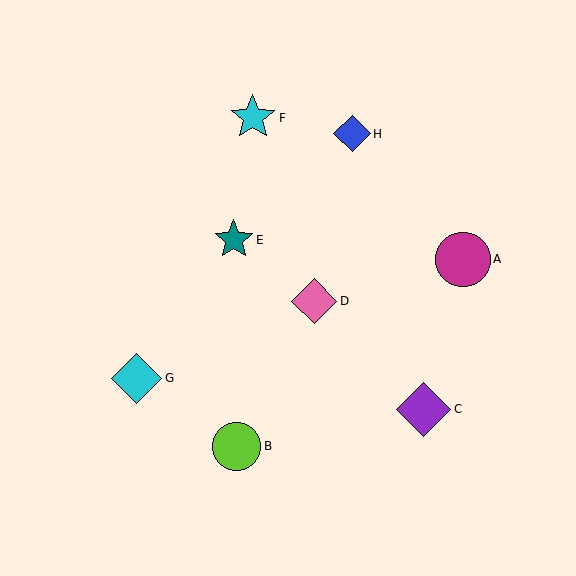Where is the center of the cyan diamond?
The center of the cyan diamond is at (137, 378).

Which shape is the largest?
The magenta circle (labeled A) is the largest.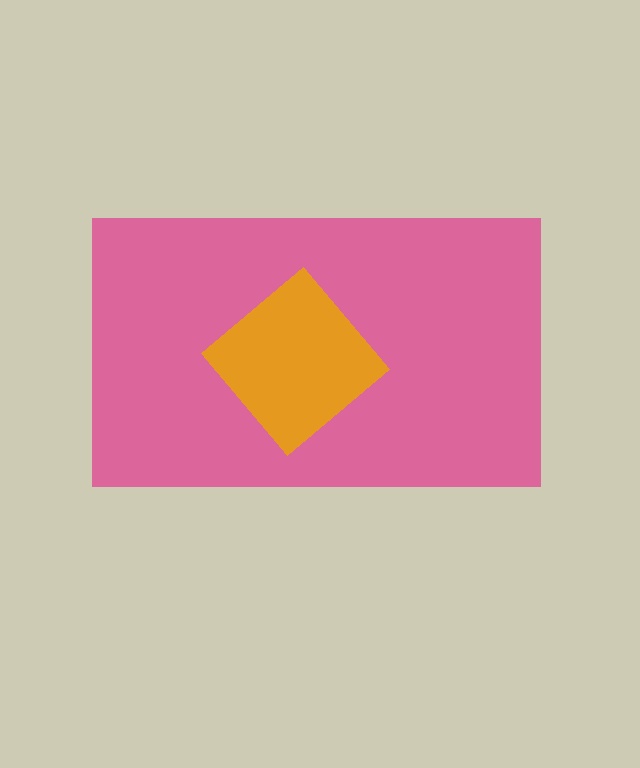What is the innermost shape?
The orange diamond.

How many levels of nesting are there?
2.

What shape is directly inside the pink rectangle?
The orange diamond.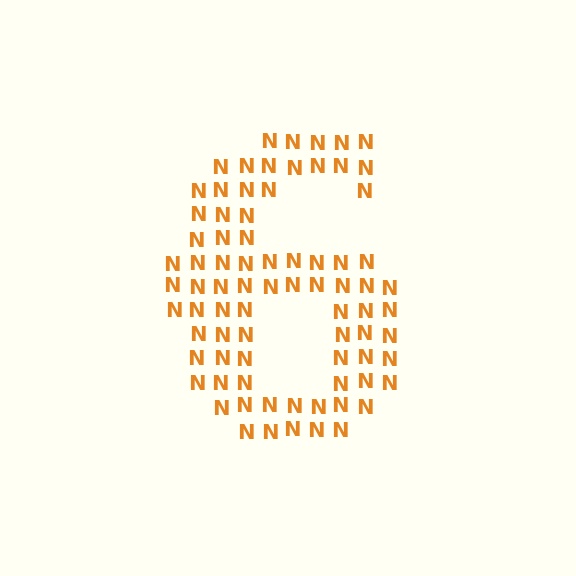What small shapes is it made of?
It is made of small letter N's.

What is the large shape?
The large shape is the digit 6.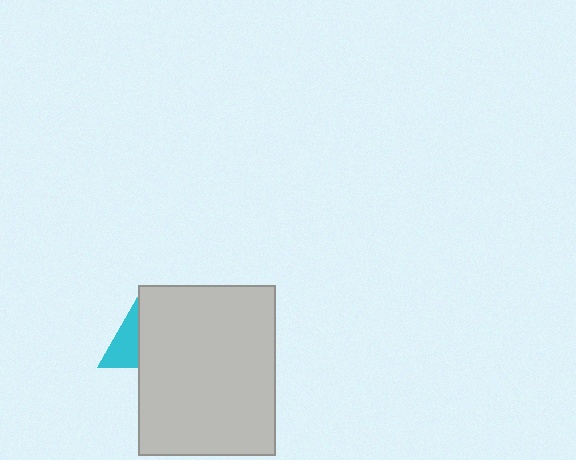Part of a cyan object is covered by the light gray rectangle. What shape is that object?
It is a triangle.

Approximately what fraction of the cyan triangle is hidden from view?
Roughly 59% of the cyan triangle is hidden behind the light gray rectangle.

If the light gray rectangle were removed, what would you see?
You would see the complete cyan triangle.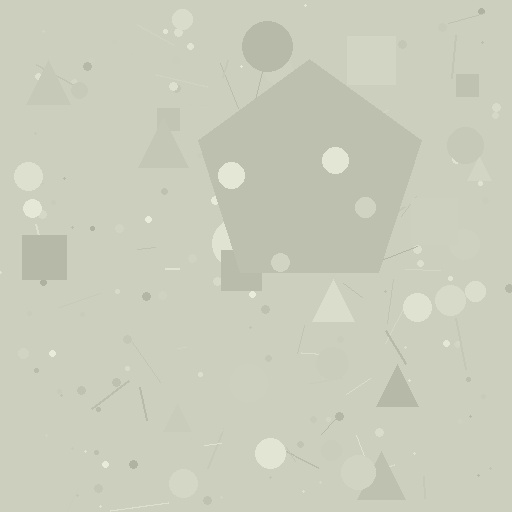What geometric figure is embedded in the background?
A pentagon is embedded in the background.